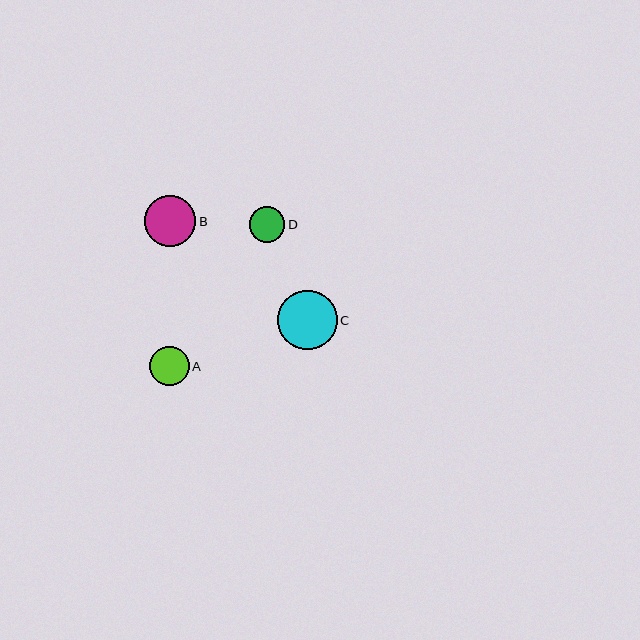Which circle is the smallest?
Circle D is the smallest with a size of approximately 36 pixels.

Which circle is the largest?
Circle C is the largest with a size of approximately 60 pixels.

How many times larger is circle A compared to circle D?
Circle A is approximately 1.1 times the size of circle D.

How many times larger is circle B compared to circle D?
Circle B is approximately 1.4 times the size of circle D.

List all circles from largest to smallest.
From largest to smallest: C, B, A, D.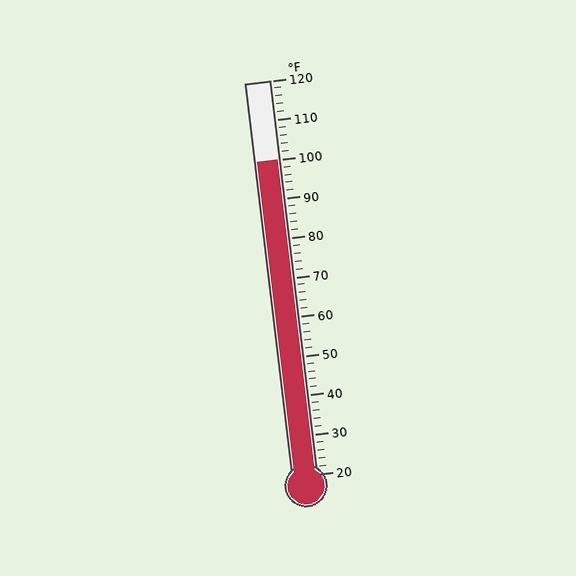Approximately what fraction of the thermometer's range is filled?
The thermometer is filled to approximately 80% of its range.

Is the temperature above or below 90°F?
The temperature is above 90°F.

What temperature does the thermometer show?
The thermometer shows approximately 100°F.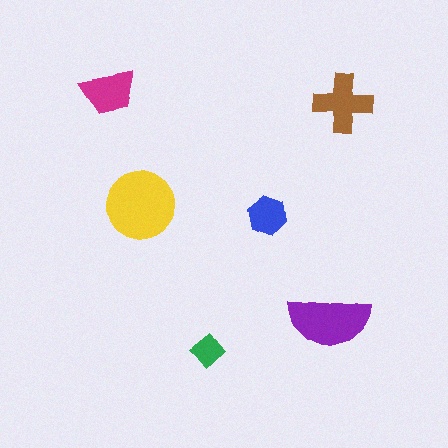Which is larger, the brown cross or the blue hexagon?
The brown cross.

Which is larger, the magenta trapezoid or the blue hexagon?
The magenta trapezoid.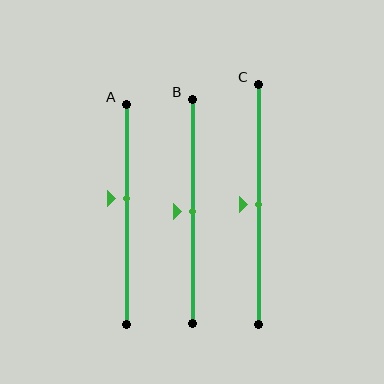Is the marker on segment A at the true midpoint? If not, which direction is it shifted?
No, the marker on segment A is shifted upward by about 7% of the segment length.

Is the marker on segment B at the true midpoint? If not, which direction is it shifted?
Yes, the marker on segment B is at the true midpoint.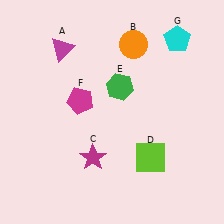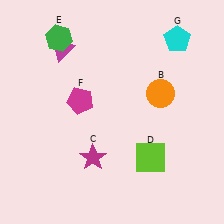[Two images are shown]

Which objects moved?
The objects that moved are: the orange circle (B), the green hexagon (E).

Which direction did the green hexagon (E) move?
The green hexagon (E) moved left.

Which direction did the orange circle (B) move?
The orange circle (B) moved down.